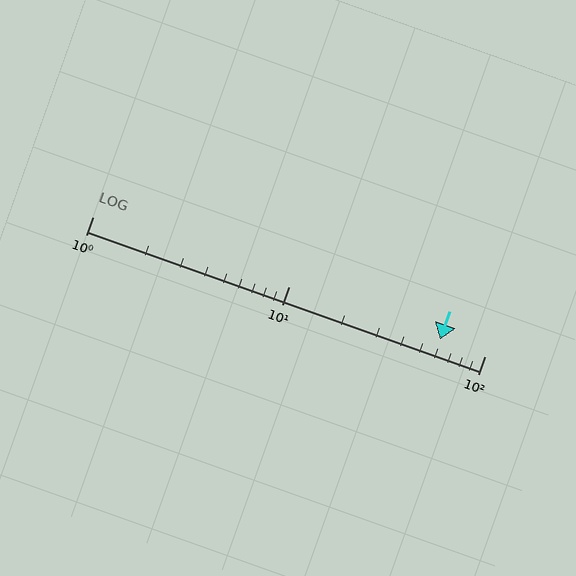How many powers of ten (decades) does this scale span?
The scale spans 2 decades, from 1 to 100.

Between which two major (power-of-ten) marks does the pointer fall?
The pointer is between 10 and 100.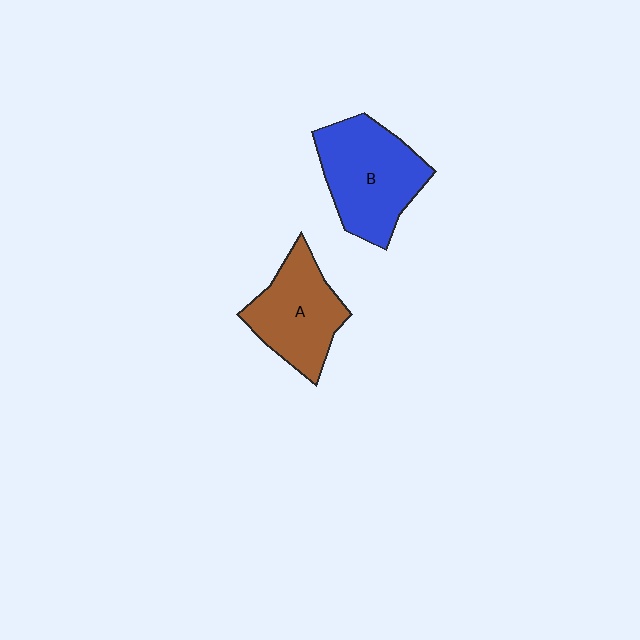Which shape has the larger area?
Shape B (blue).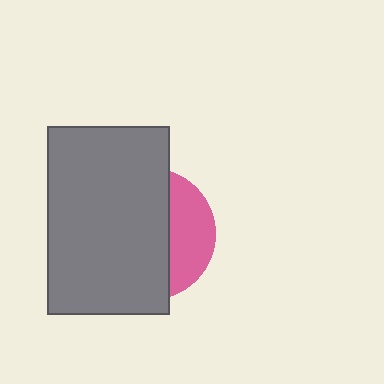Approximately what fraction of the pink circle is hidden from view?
Roughly 69% of the pink circle is hidden behind the gray rectangle.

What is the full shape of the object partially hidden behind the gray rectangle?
The partially hidden object is a pink circle.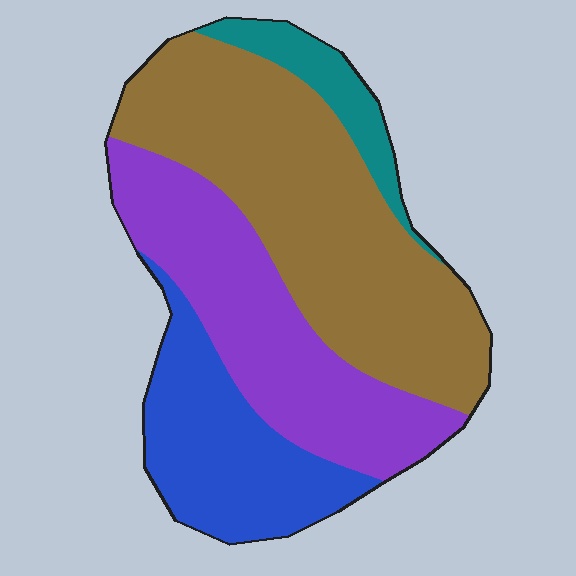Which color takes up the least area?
Teal, at roughly 10%.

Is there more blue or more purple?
Purple.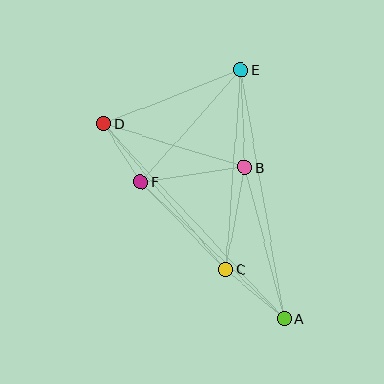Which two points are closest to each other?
Points D and F are closest to each other.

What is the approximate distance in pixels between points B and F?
The distance between B and F is approximately 105 pixels.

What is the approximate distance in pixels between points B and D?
The distance between B and D is approximately 148 pixels.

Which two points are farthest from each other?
Points A and D are farthest from each other.